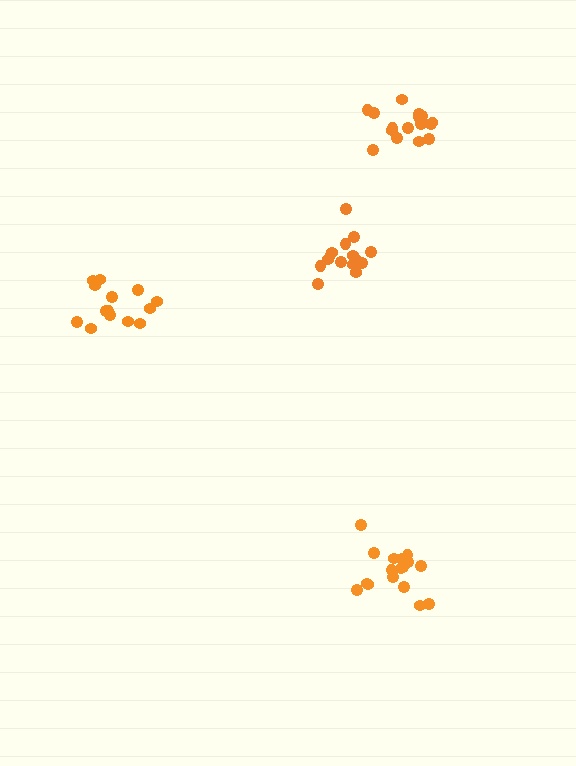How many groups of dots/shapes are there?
There are 4 groups.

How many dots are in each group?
Group 1: 15 dots, Group 2: 16 dots, Group 3: 17 dots, Group 4: 14 dots (62 total).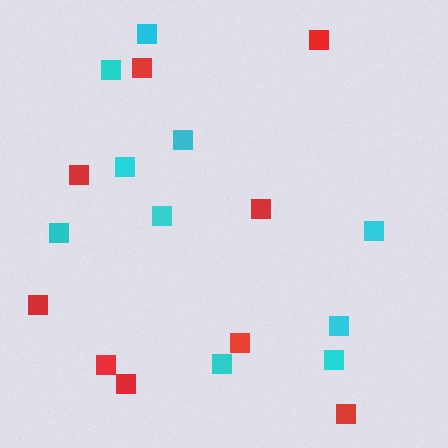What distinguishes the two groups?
There are 2 groups: one group of red squares (9) and one group of cyan squares (10).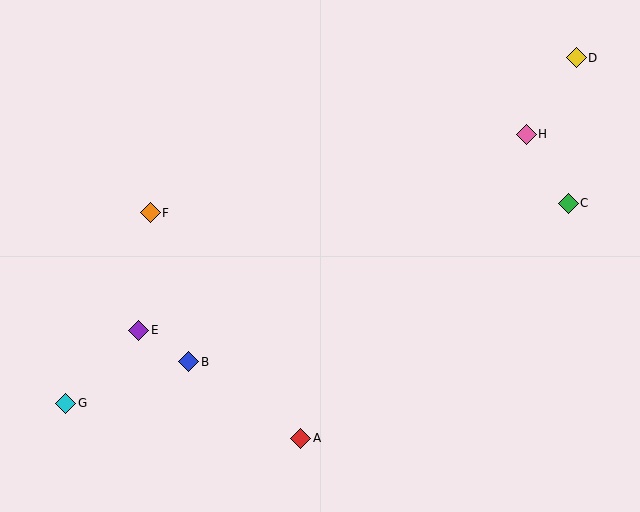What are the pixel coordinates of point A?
Point A is at (301, 438).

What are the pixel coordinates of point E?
Point E is at (139, 330).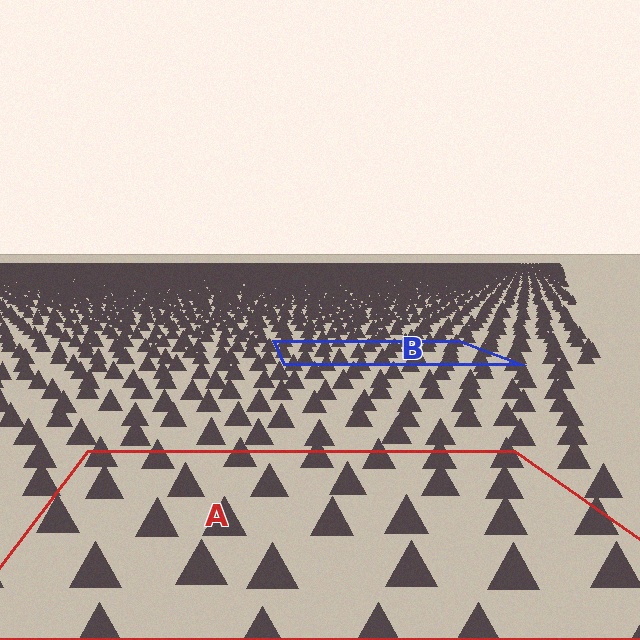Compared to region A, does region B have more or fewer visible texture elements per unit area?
Region B has more texture elements per unit area — they are packed more densely because it is farther away.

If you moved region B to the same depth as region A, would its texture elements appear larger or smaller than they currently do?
They would appear larger. At a closer depth, the same texture elements are projected at a bigger on-screen size.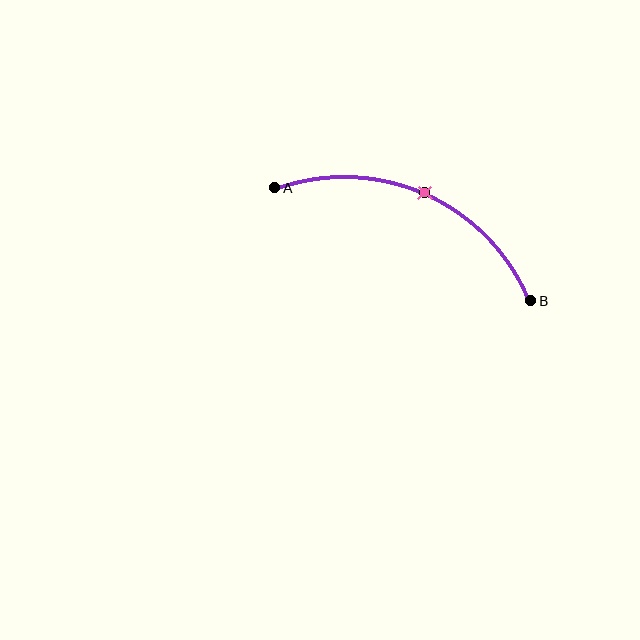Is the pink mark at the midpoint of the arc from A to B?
Yes. The pink mark lies on the arc at equal arc-length from both A and B — it is the arc midpoint.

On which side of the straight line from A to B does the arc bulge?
The arc bulges above the straight line connecting A and B.